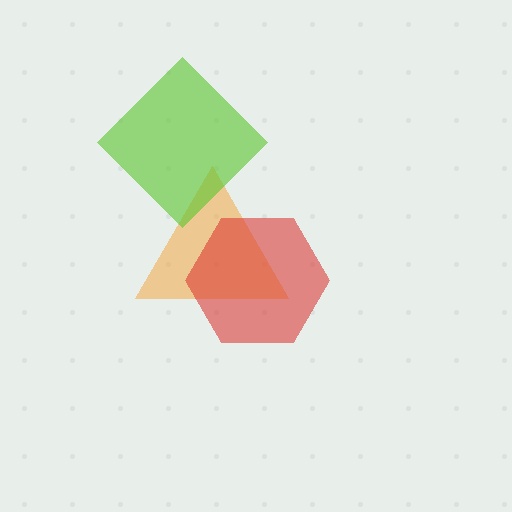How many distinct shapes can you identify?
There are 3 distinct shapes: an orange triangle, a lime diamond, a red hexagon.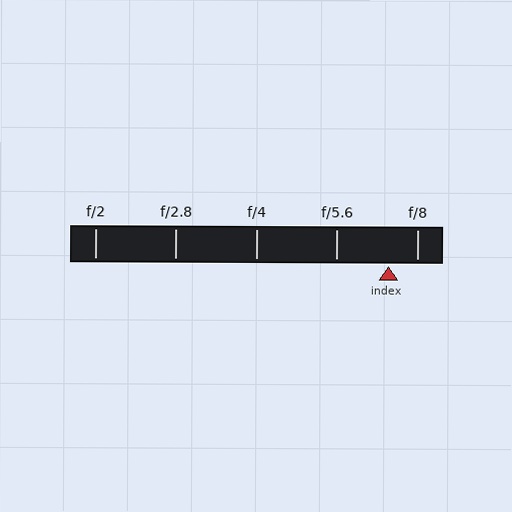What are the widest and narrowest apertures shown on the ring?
The widest aperture shown is f/2 and the narrowest is f/8.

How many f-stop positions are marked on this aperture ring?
There are 5 f-stop positions marked.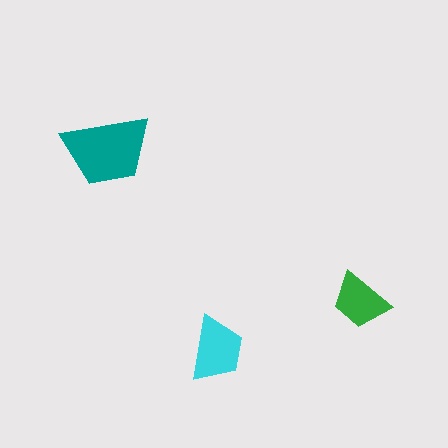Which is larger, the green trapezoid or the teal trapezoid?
The teal one.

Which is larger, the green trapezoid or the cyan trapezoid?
The cyan one.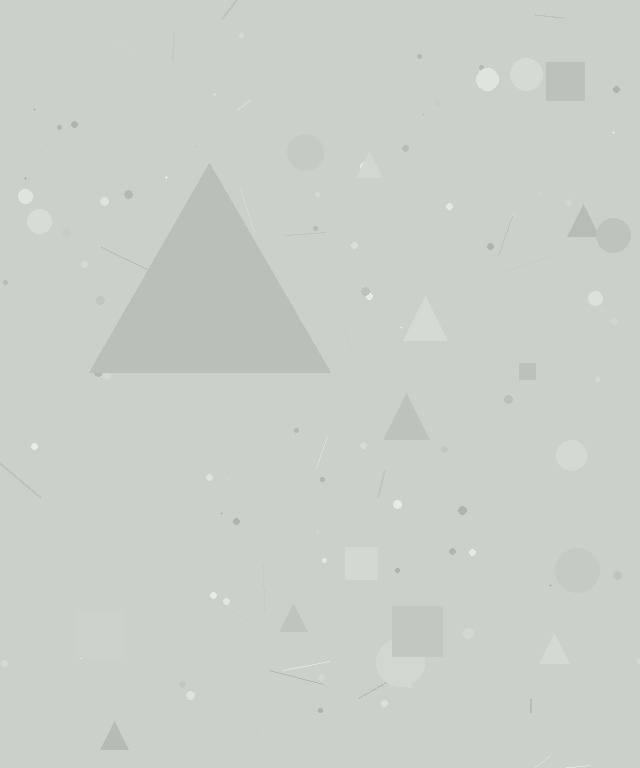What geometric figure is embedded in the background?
A triangle is embedded in the background.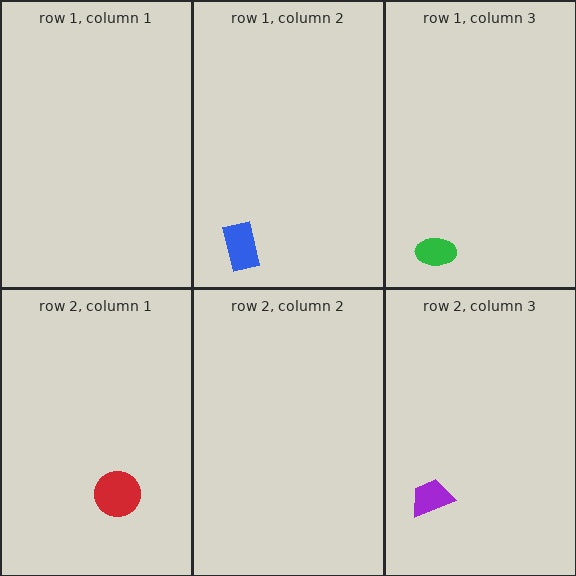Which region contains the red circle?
The row 2, column 1 region.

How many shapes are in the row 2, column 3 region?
1.